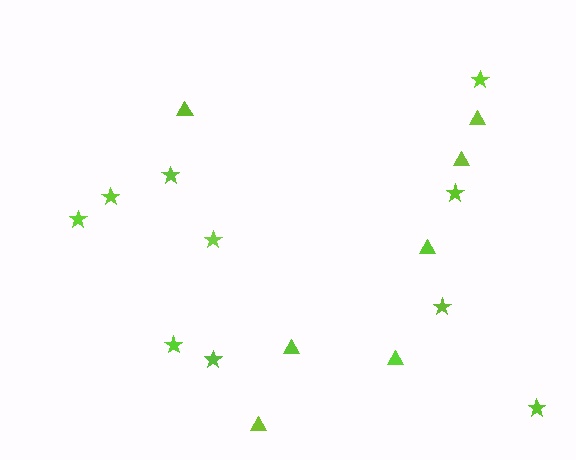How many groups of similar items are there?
There are 2 groups: one group of triangles (7) and one group of stars (10).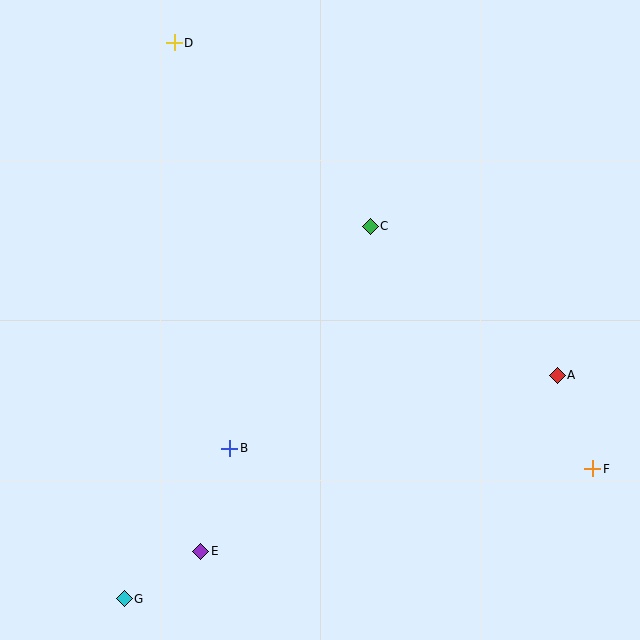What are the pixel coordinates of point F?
Point F is at (593, 469).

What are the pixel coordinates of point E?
Point E is at (201, 551).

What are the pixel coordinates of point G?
Point G is at (124, 599).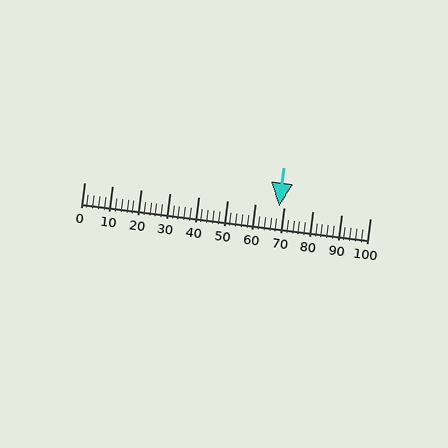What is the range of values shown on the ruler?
The ruler shows values from 0 to 100.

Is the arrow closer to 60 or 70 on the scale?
The arrow is closer to 70.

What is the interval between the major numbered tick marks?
The major tick marks are spaced 10 units apart.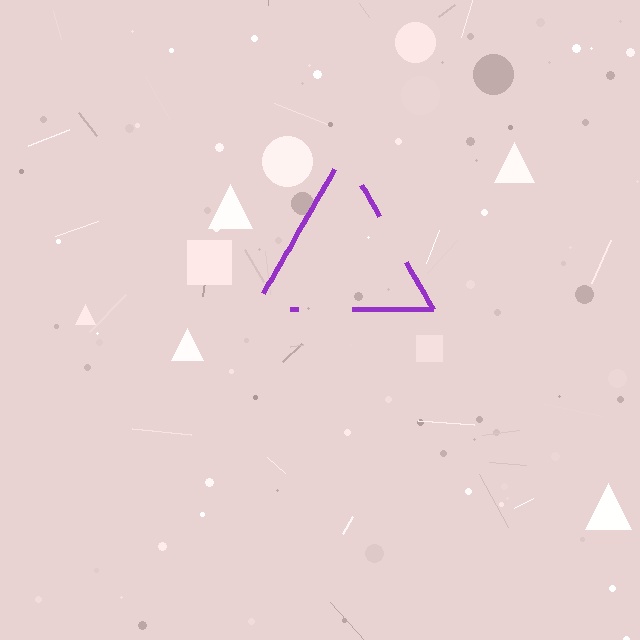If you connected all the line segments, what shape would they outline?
They would outline a triangle.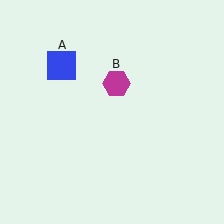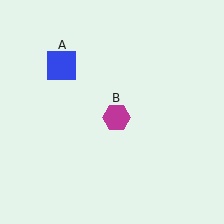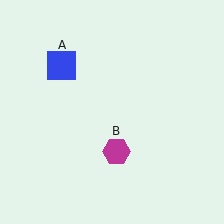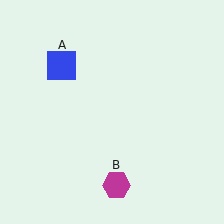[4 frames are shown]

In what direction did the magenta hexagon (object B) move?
The magenta hexagon (object B) moved down.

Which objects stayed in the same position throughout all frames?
Blue square (object A) remained stationary.